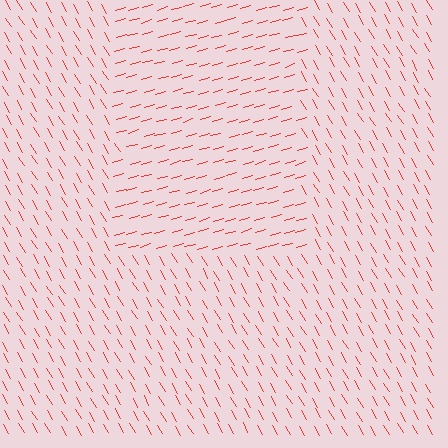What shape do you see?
I see a rectangle.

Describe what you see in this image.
The image is filled with small red line segments. A rectangle region in the image has lines oriented differently from the surrounding lines, creating a visible texture boundary.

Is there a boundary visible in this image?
Yes, there is a texture boundary formed by a change in line orientation.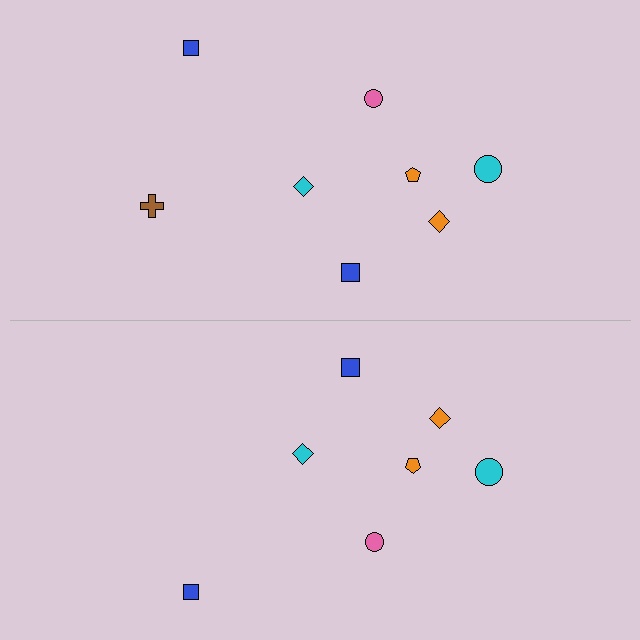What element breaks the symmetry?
A brown cross is missing from the bottom side.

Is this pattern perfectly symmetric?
No, the pattern is not perfectly symmetric. A brown cross is missing from the bottom side.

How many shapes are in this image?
There are 15 shapes in this image.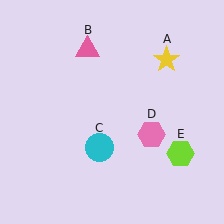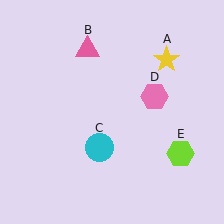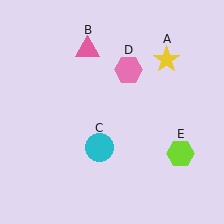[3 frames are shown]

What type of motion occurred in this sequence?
The pink hexagon (object D) rotated counterclockwise around the center of the scene.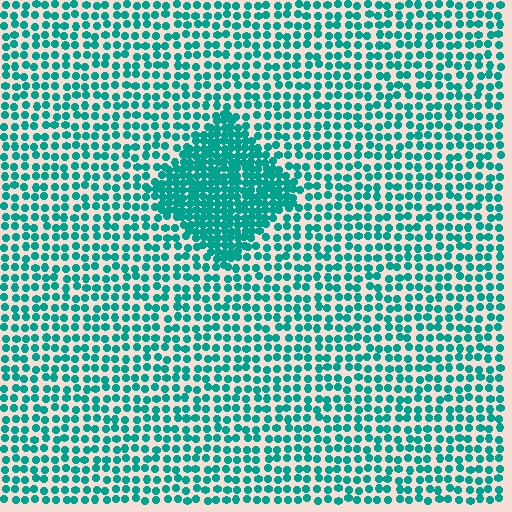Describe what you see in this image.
The image contains small teal elements arranged at two different densities. A diamond-shaped region is visible where the elements are more densely packed than the surrounding area.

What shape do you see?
I see a diamond.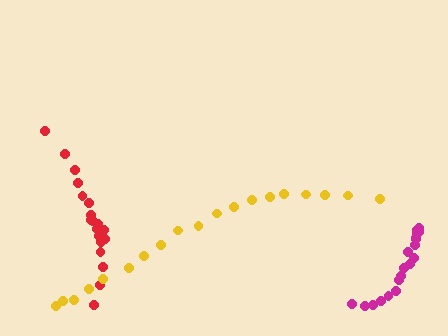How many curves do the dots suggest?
There are 3 distinct paths.